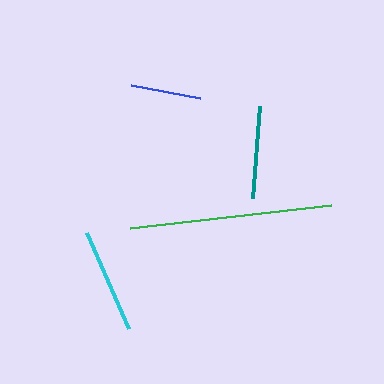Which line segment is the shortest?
The blue line is the shortest at approximately 71 pixels.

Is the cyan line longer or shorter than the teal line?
The cyan line is longer than the teal line.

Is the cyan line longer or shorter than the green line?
The green line is longer than the cyan line.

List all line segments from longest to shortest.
From longest to shortest: green, cyan, teal, blue.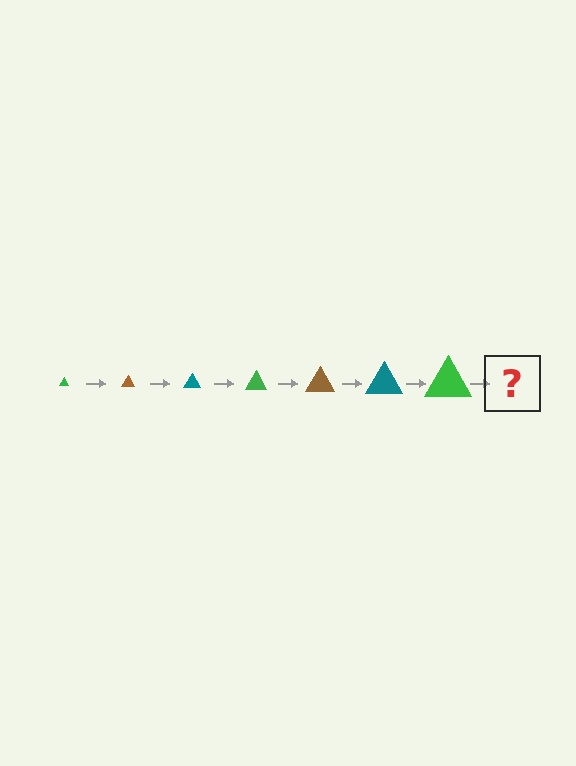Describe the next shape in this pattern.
It should be a brown triangle, larger than the previous one.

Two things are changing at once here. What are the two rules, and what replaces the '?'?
The two rules are that the triangle grows larger each step and the color cycles through green, brown, and teal. The '?' should be a brown triangle, larger than the previous one.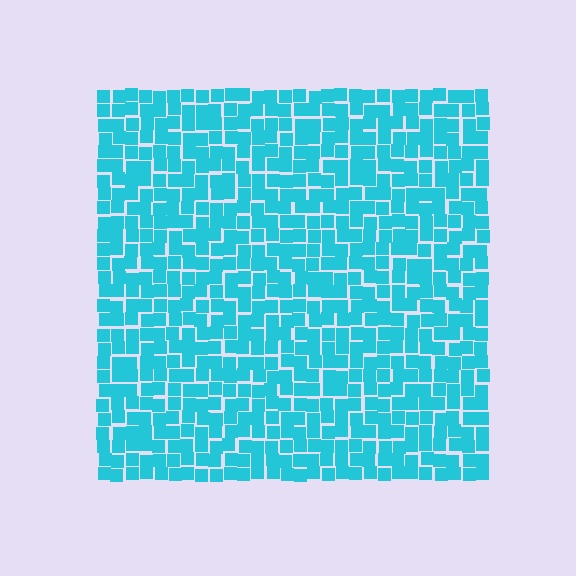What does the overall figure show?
The overall figure shows a square.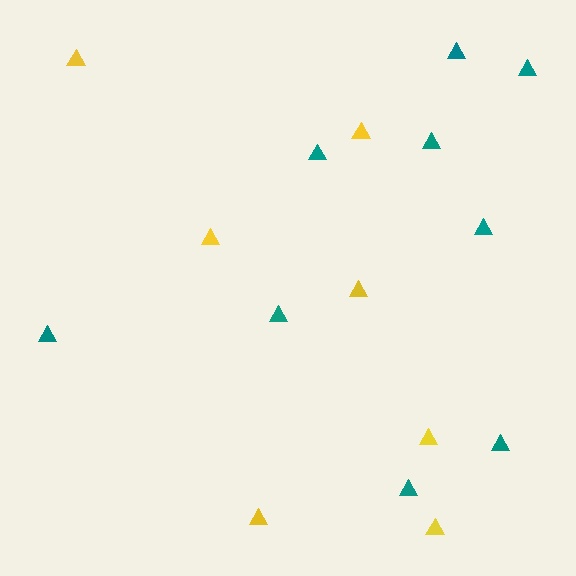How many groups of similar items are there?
There are 2 groups: one group of yellow triangles (7) and one group of teal triangles (9).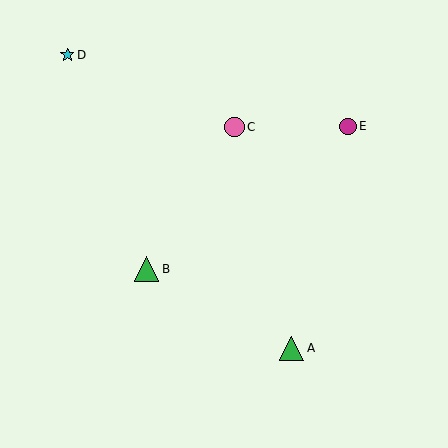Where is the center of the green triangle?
The center of the green triangle is at (146, 269).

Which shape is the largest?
The green triangle (labeled B) is the largest.